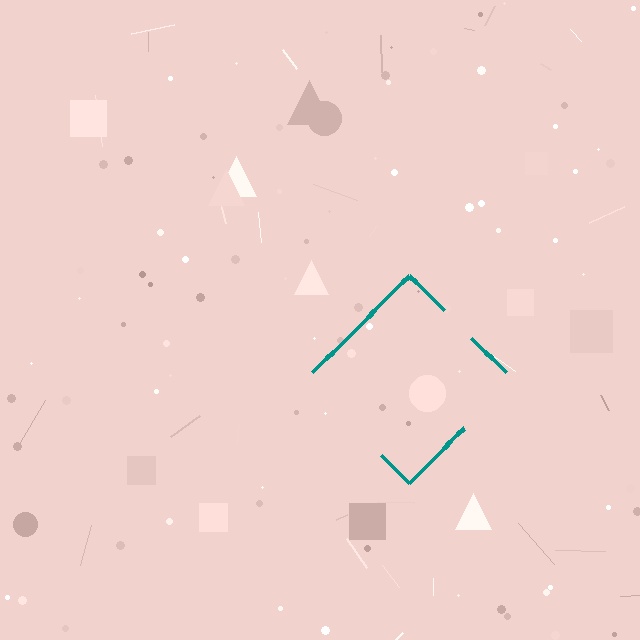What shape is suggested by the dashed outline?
The dashed outline suggests a diamond.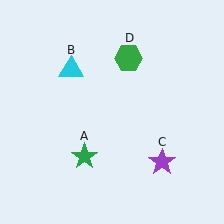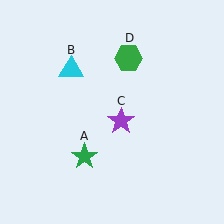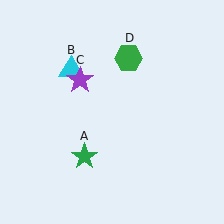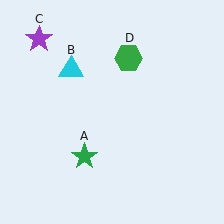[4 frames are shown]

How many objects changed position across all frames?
1 object changed position: purple star (object C).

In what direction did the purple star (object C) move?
The purple star (object C) moved up and to the left.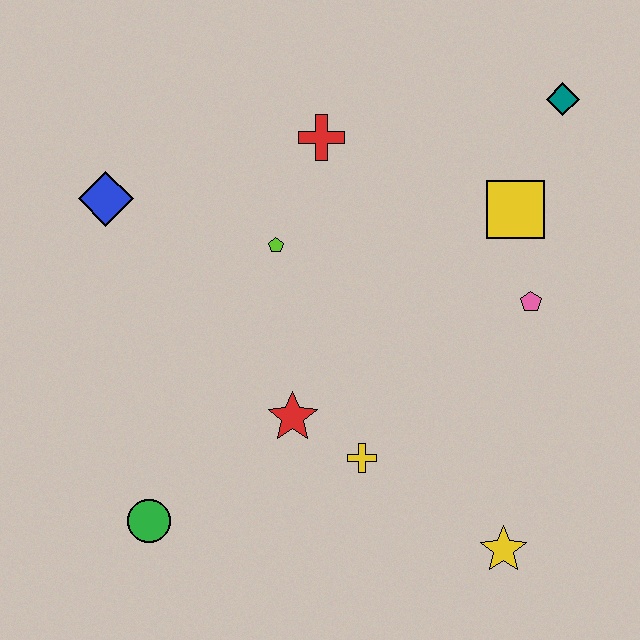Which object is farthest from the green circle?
The teal diamond is farthest from the green circle.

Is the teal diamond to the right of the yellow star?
Yes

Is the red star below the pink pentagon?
Yes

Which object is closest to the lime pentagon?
The red cross is closest to the lime pentagon.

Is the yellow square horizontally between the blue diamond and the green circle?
No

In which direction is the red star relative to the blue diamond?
The red star is below the blue diamond.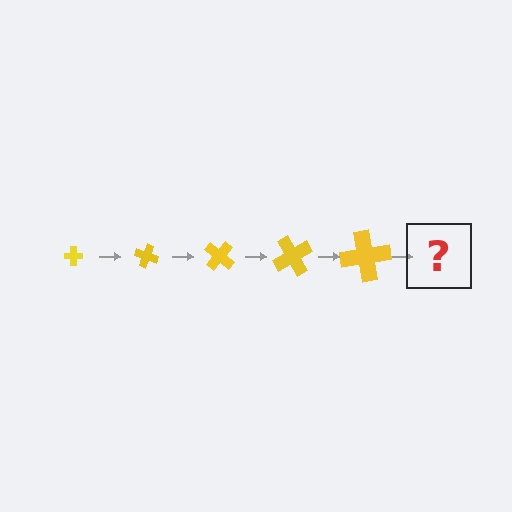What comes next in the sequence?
The next element should be a cross, larger than the previous one and rotated 100 degrees from the start.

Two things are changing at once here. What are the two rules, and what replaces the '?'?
The two rules are that the cross grows larger each step and it rotates 20 degrees each step. The '?' should be a cross, larger than the previous one and rotated 100 degrees from the start.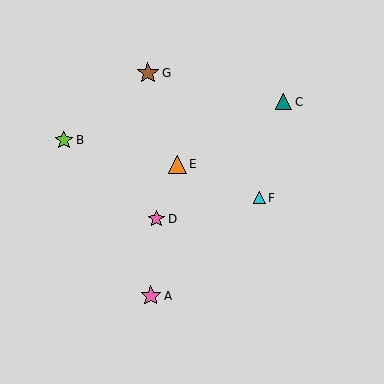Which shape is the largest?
The brown star (labeled G) is the largest.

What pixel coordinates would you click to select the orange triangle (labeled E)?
Click at (177, 164) to select the orange triangle E.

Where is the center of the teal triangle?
The center of the teal triangle is at (284, 102).